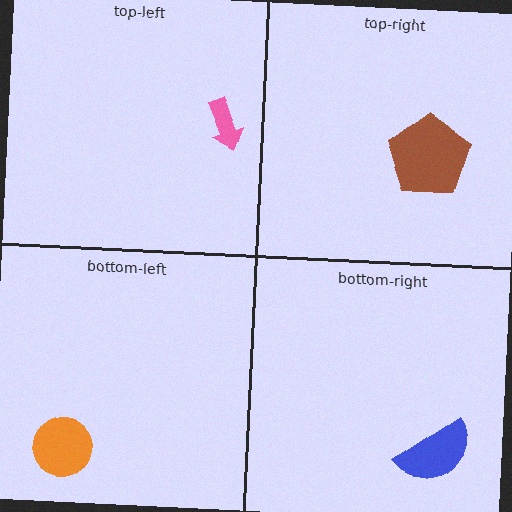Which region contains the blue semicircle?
The bottom-right region.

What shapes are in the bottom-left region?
The orange circle.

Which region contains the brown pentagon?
The top-right region.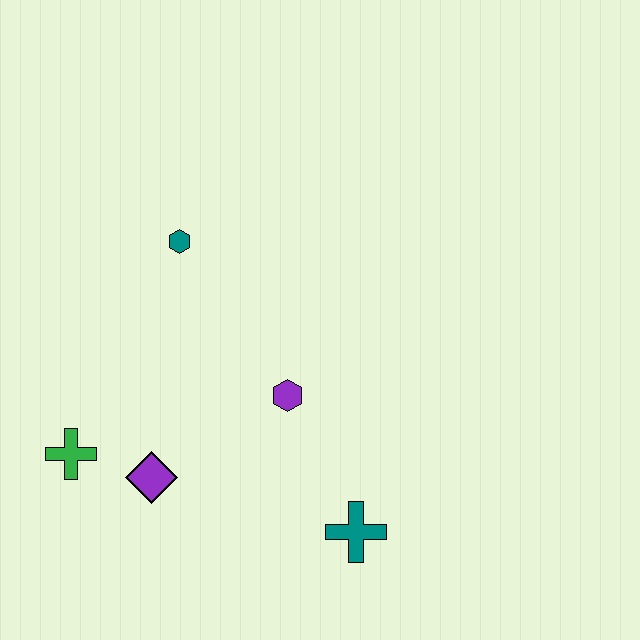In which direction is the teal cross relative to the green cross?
The teal cross is to the right of the green cross.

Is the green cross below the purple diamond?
No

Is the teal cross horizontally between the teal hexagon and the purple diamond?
No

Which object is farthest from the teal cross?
The teal hexagon is farthest from the teal cross.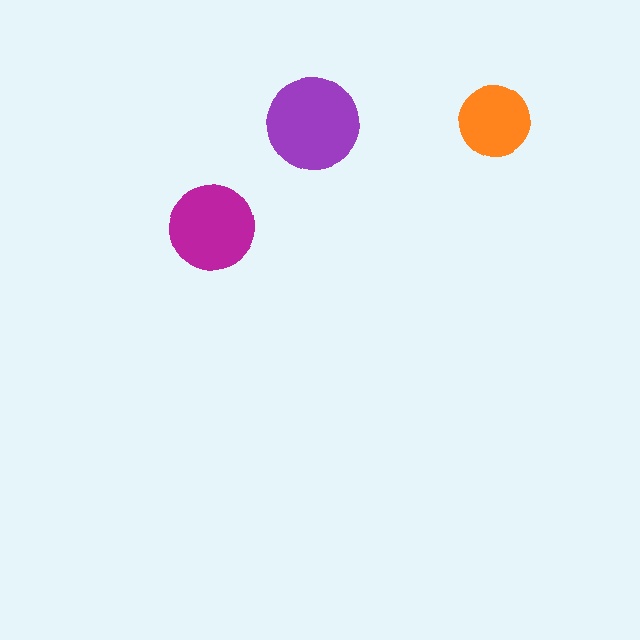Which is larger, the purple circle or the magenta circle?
The purple one.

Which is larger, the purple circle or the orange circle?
The purple one.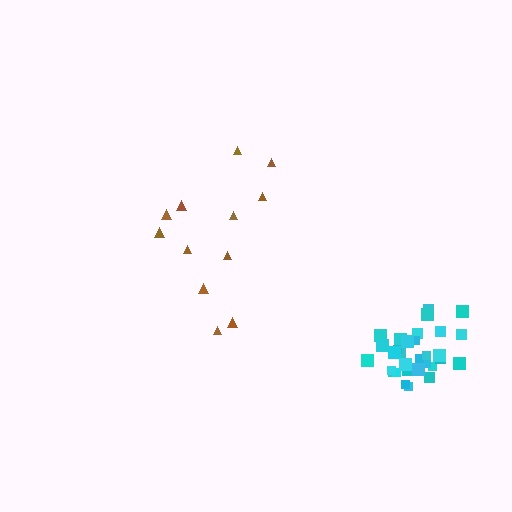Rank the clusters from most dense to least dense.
cyan, brown.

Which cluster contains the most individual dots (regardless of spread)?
Cyan (32).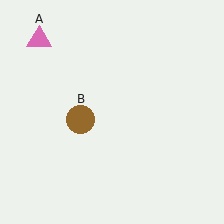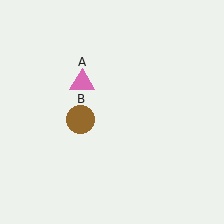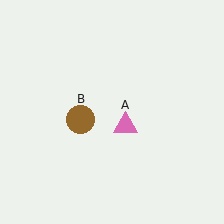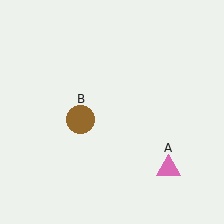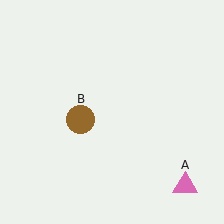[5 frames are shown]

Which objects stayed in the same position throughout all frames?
Brown circle (object B) remained stationary.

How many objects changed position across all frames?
1 object changed position: pink triangle (object A).